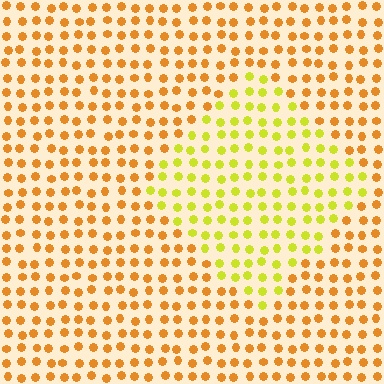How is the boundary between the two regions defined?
The boundary is defined purely by a slight shift in hue (about 37 degrees). Spacing, size, and orientation are identical on both sides.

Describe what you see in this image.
The image is filled with small orange elements in a uniform arrangement. A diamond-shaped region is visible where the elements are tinted to a slightly different hue, forming a subtle color boundary.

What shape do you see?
I see a diamond.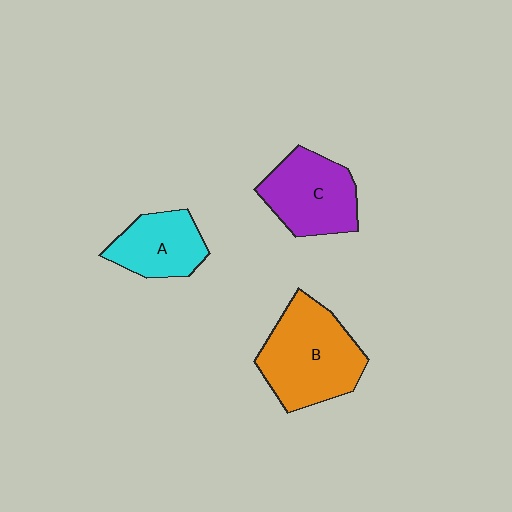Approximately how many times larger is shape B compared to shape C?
Approximately 1.3 times.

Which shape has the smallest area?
Shape A (cyan).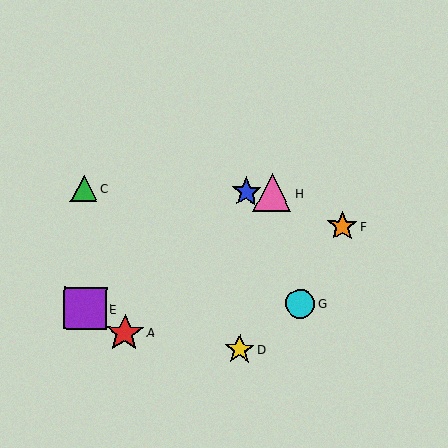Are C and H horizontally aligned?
Yes, both are at y≈188.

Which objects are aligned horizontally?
Objects B, C, H are aligned horizontally.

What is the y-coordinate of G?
Object G is at y≈304.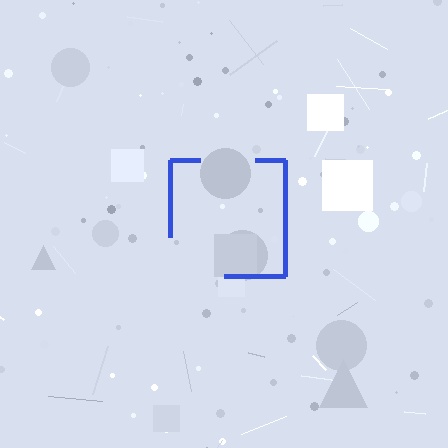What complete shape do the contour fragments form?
The contour fragments form a square.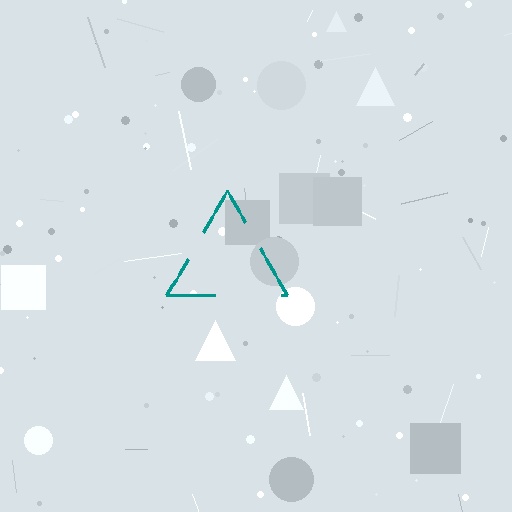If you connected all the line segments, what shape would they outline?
They would outline a triangle.